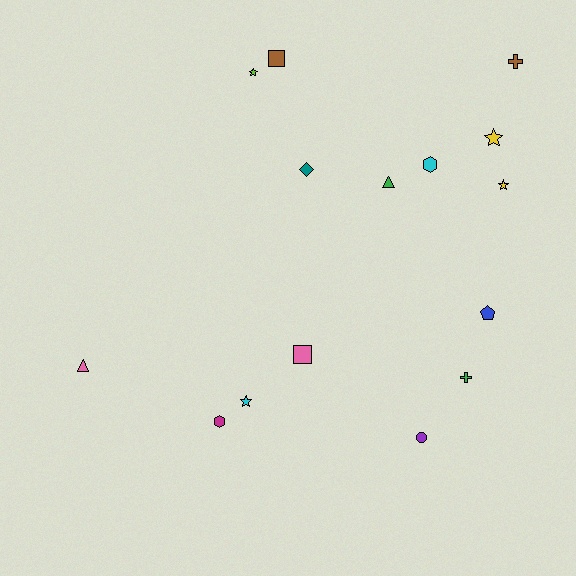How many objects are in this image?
There are 15 objects.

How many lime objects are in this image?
There is 1 lime object.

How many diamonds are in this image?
There is 1 diamond.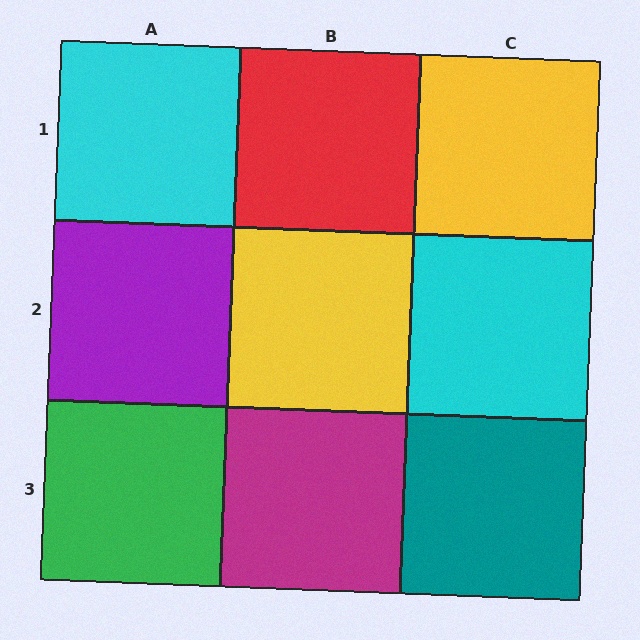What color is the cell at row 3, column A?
Green.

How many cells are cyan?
2 cells are cyan.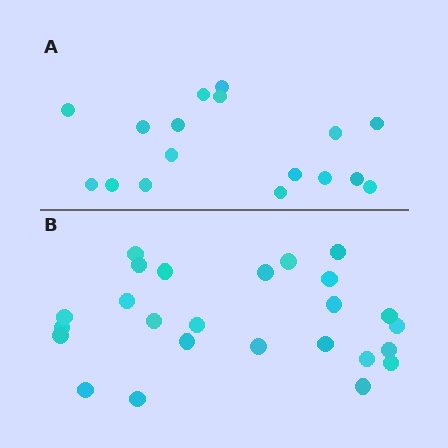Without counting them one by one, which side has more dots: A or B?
Region B (the bottom region) has more dots.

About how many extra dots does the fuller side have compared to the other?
Region B has roughly 8 or so more dots than region A.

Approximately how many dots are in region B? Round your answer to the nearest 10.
About 20 dots. (The exact count is 25, which rounds to 20.)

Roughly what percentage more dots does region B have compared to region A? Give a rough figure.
About 45% more.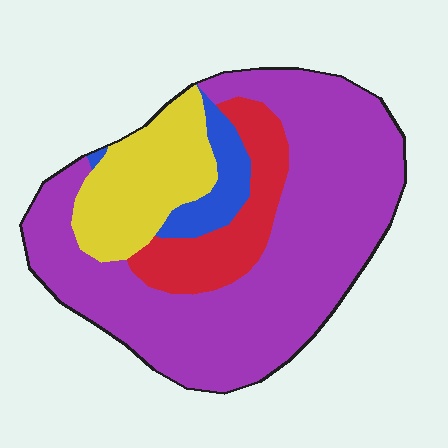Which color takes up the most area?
Purple, at roughly 60%.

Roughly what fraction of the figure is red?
Red takes up about one eighth (1/8) of the figure.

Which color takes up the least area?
Blue, at roughly 5%.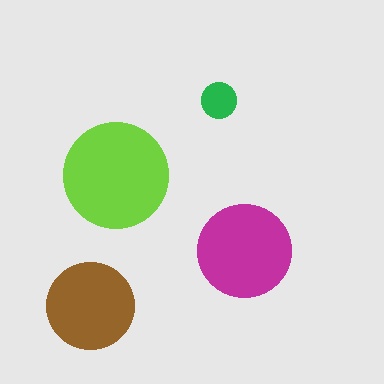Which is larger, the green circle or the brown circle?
The brown one.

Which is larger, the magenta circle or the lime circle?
The lime one.